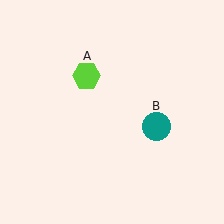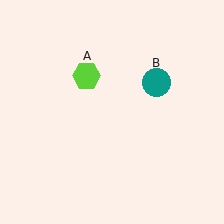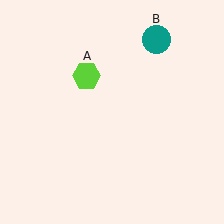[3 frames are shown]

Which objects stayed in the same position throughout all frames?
Lime hexagon (object A) remained stationary.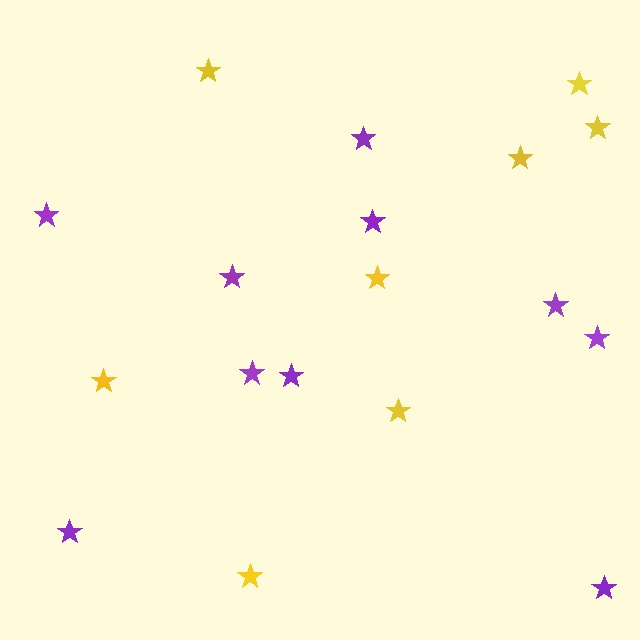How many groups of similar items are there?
There are 2 groups: one group of yellow stars (8) and one group of purple stars (10).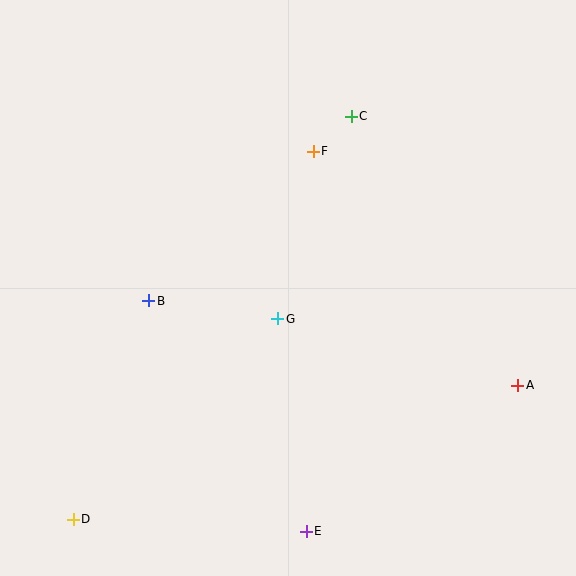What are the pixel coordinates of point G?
Point G is at (278, 319).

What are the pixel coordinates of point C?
Point C is at (351, 116).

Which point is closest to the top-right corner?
Point C is closest to the top-right corner.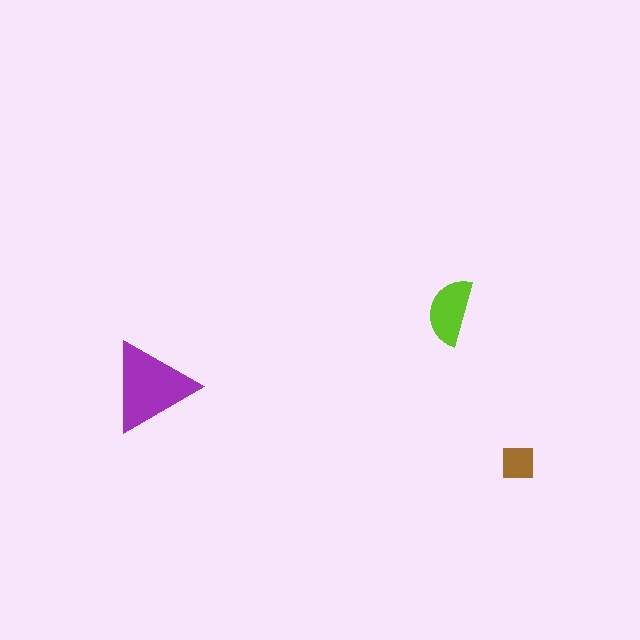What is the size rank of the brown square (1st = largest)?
3rd.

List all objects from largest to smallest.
The purple triangle, the lime semicircle, the brown square.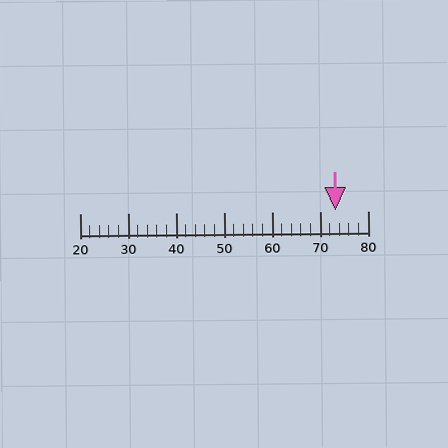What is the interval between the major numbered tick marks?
The major tick marks are spaced 10 units apart.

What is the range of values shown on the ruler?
The ruler shows values from 20 to 80.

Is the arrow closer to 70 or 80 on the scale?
The arrow is closer to 70.